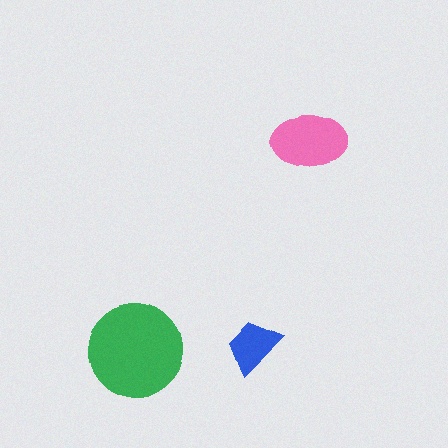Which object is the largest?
The green circle.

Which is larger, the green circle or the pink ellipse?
The green circle.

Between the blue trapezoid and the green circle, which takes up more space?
The green circle.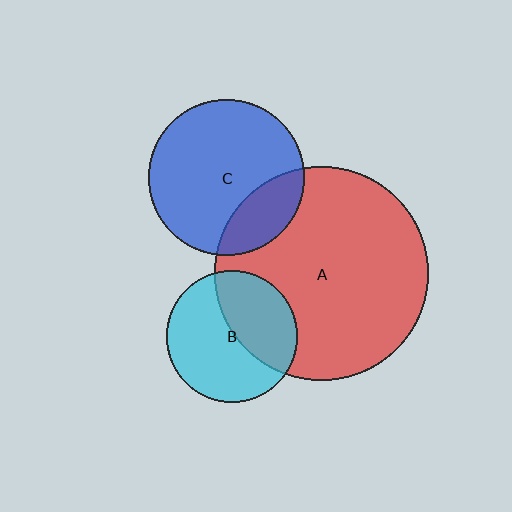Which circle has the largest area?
Circle A (red).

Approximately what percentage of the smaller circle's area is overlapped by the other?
Approximately 20%.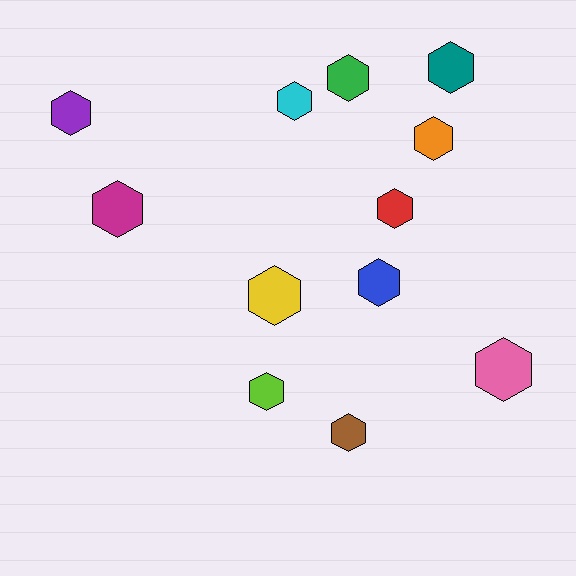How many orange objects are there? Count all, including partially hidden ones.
There is 1 orange object.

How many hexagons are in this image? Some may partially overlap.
There are 12 hexagons.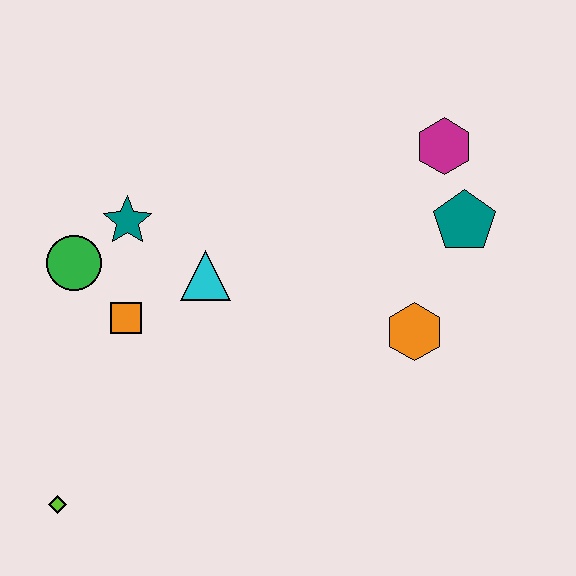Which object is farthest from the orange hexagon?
The lime diamond is farthest from the orange hexagon.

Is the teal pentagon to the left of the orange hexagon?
No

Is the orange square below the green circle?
Yes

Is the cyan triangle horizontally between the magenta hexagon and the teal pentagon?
No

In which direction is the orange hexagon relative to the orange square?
The orange hexagon is to the right of the orange square.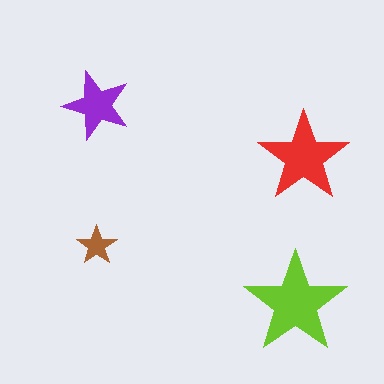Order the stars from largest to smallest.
the lime one, the red one, the purple one, the brown one.